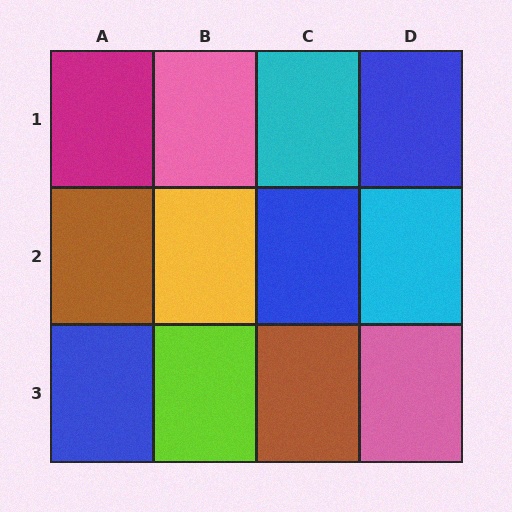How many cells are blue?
3 cells are blue.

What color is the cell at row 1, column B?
Pink.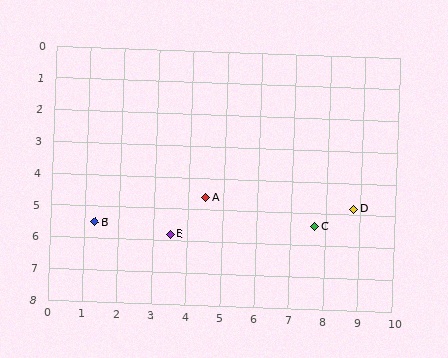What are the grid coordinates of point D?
Point D is at approximately (8.8, 4.8).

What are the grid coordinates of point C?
Point C is at approximately (7.7, 5.4).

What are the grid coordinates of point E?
Point E is at approximately (3.5, 5.8).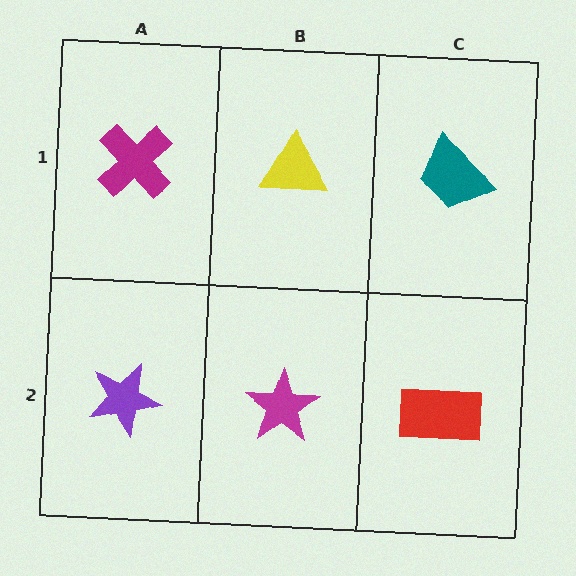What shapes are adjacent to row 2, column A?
A magenta cross (row 1, column A), a magenta star (row 2, column B).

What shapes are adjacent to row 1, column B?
A magenta star (row 2, column B), a magenta cross (row 1, column A), a teal trapezoid (row 1, column C).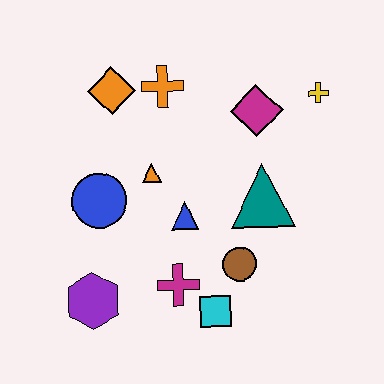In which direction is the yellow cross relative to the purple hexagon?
The yellow cross is to the right of the purple hexagon.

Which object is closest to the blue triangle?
The orange triangle is closest to the blue triangle.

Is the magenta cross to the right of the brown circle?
No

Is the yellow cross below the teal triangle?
No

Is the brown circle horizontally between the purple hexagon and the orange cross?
No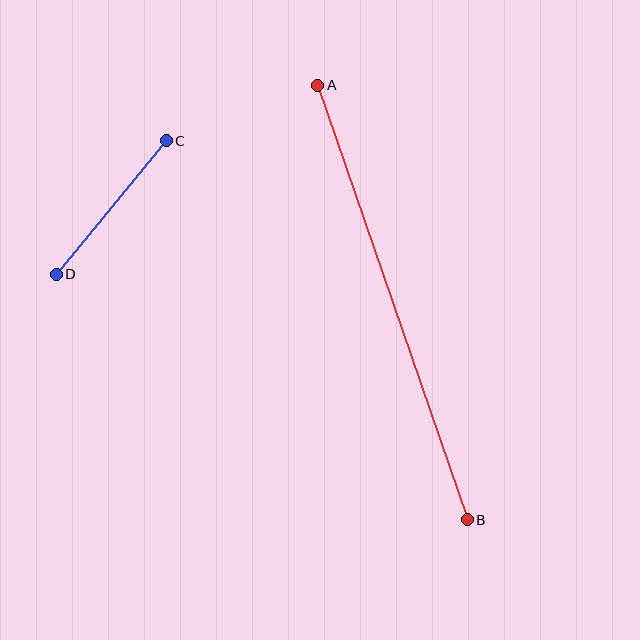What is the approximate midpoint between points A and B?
The midpoint is at approximately (393, 303) pixels.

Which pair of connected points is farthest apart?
Points A and B are farthest apart.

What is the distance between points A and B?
The distance is approximately 459 pixels.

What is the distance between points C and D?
The distance is approximately 173 pixels.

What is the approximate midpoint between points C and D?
The midpoint is at approximately (111, 207) pixels.